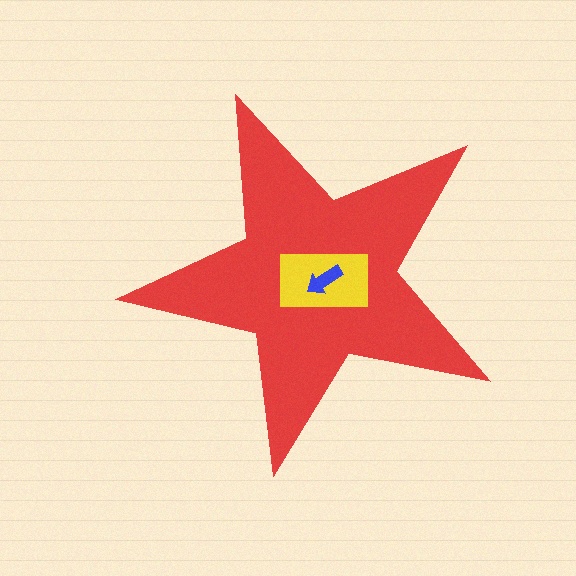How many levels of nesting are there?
3.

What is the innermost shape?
The blue arrow.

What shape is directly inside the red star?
The yellow rectangle.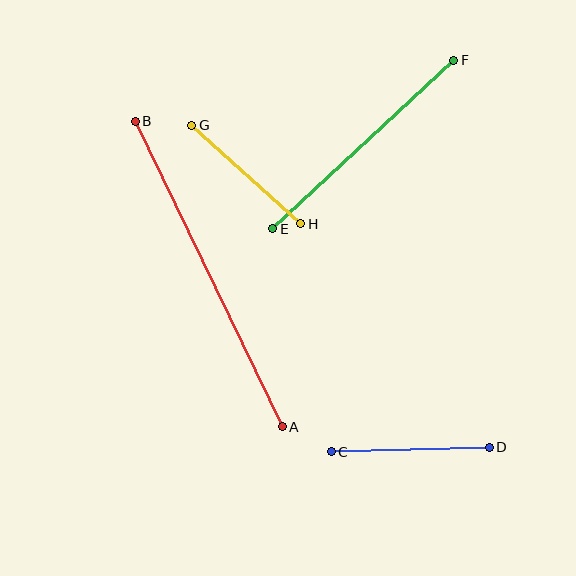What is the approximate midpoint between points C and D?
The midpoint is at approximately (410, 449) pixels.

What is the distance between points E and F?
The distance is approximately 247 pixels.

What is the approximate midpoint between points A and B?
The midpoint is at approximately (209, 274) pixels.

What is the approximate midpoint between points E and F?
The midpoint is at approximately (363, 145) pixels.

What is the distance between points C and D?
The distance is approximately 158 pixels.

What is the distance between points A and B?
The distance is approximately 339 pixels.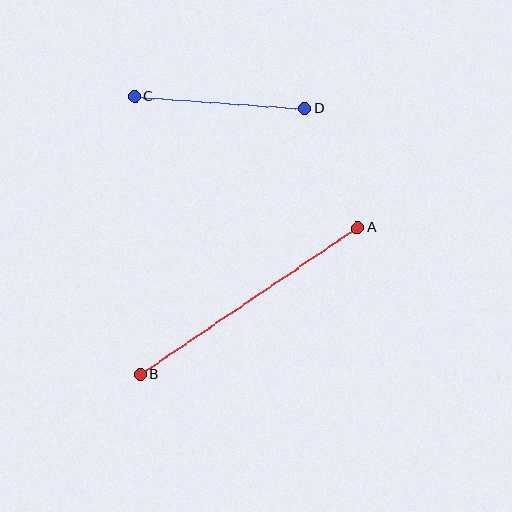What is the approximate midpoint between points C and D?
The midpoint is at approximately (219, 103) pixels.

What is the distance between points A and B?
The distance is approximately 262 pixels.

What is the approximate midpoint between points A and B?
The midpoint is at approximately (249, 301) pixels.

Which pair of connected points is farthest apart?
Points A and B are farthest apart.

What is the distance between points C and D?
The distance is approximately 170 pixels.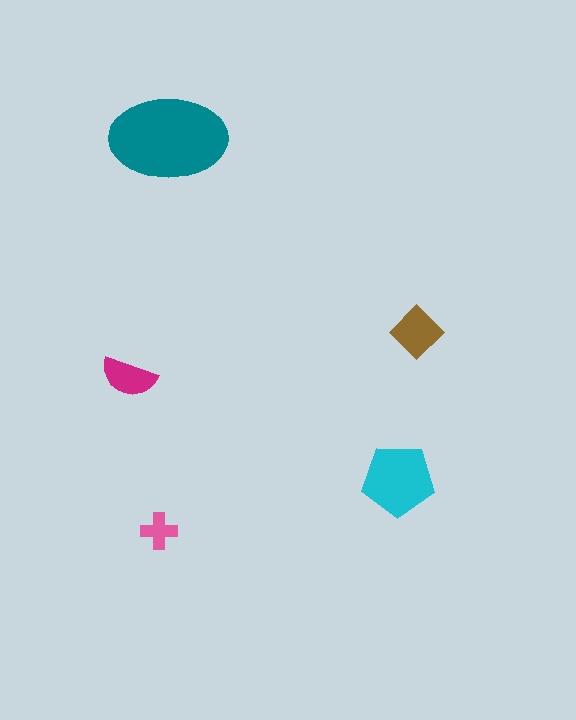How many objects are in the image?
There are 5 objects in the image.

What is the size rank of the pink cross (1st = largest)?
5th.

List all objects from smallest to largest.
The pink cross, the magenta semicircle, the brown diamond, the cyan pentagon, the teal ellipse.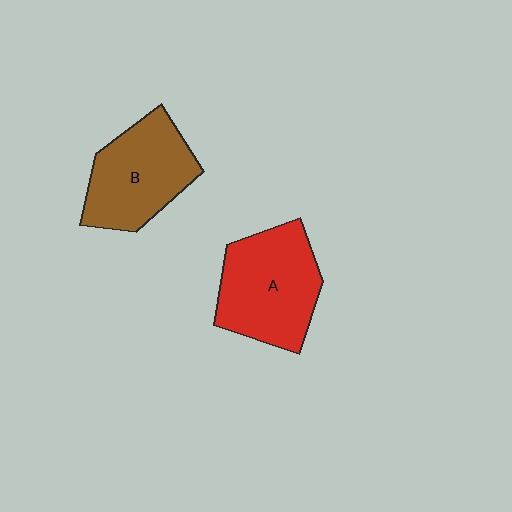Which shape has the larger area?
Shape A (red).